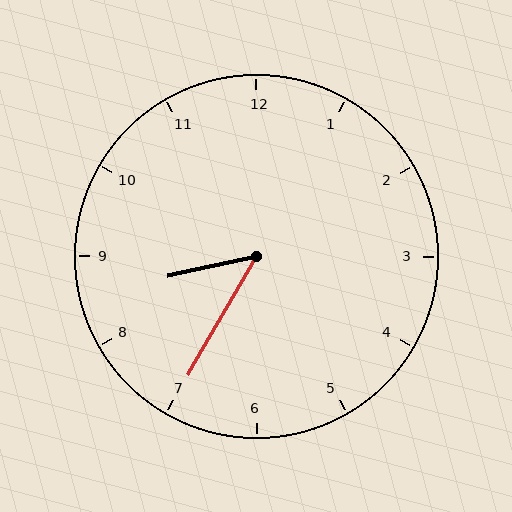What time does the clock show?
8:35.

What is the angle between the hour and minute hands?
Approximately 48 degrees.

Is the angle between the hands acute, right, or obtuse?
It is acute.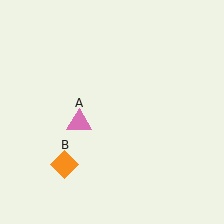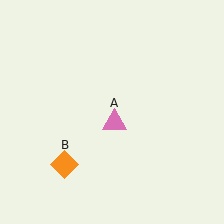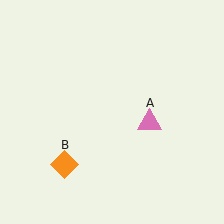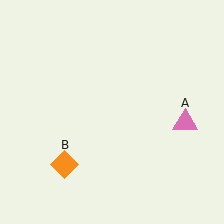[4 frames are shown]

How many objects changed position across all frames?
1 object changed position: pink triangle (object A).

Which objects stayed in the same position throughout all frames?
Orange diamond (object B) remained stationary.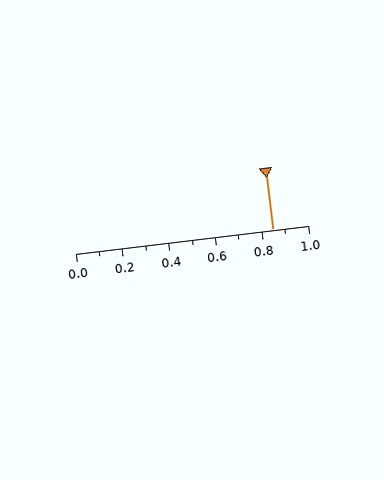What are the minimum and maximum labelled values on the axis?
The axis runs from 0.0 to 1.0.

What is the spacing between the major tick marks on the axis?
The major ticks are spaced 0.2 apart.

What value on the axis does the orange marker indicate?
The marker indicates approximately 0.85.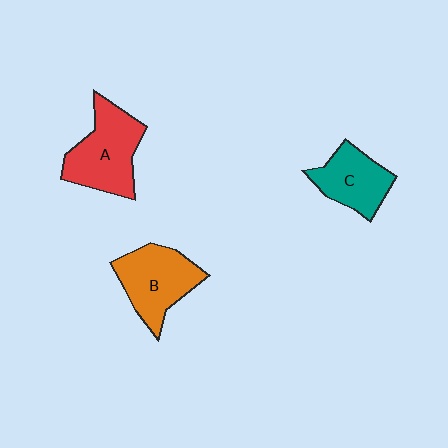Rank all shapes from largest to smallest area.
From largest to smallest: A (red), B (orange), C (teal).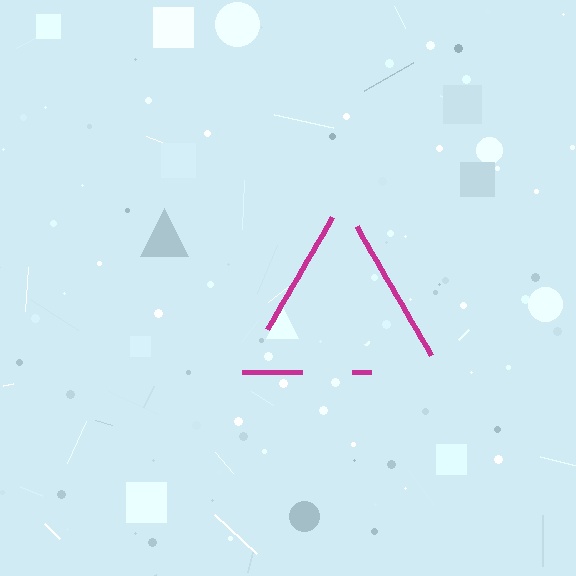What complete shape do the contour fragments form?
The contour fragments form a triangle.